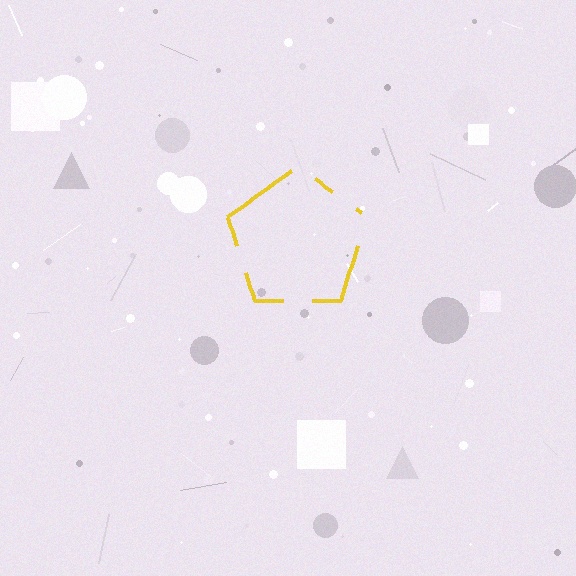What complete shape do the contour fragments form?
The contour fragments form a pentagon.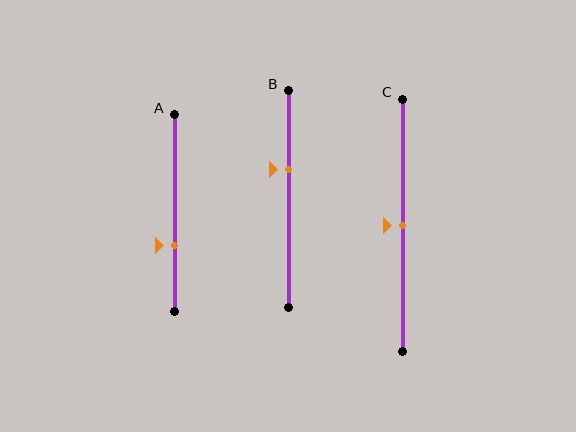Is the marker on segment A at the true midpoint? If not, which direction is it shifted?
No, the marker on segment A is shifted downward by about 16% of the segment length.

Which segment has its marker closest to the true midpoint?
Segment C has its marker closest to the true midpoint.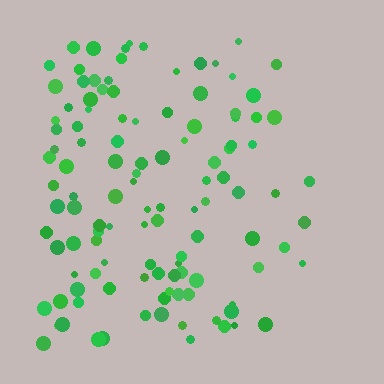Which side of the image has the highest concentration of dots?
The left.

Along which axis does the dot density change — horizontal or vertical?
Horizontal.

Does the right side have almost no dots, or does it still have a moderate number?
Still a moderate number, just noticeably fewer than the left.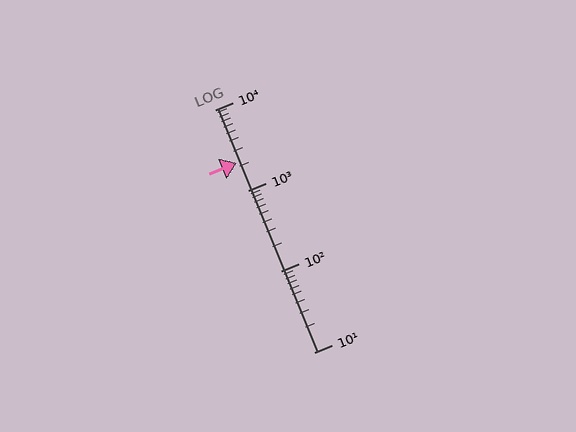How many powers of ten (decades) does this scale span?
The scale spans 3 decades, from 10 to 10000.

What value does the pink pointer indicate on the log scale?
The pointer indicates approximately 2200.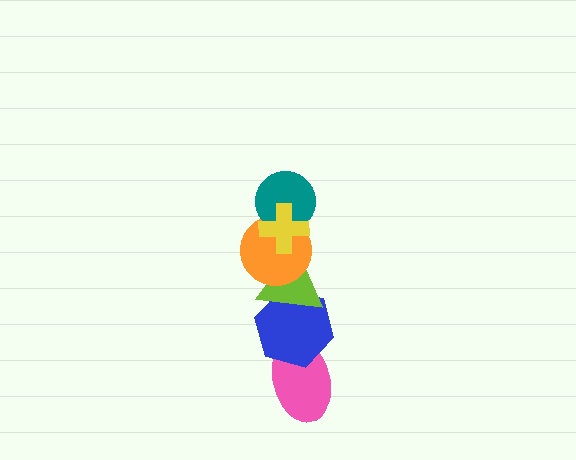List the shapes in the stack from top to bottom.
From top to bottom: the yellow cross, the teal circle, the orange circle, the lime triangle, the blue hexagon, the pink ellipse.